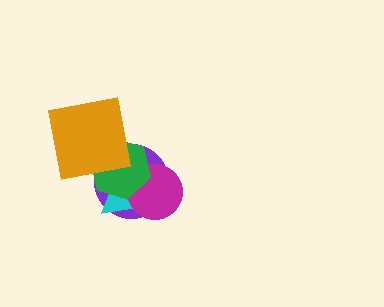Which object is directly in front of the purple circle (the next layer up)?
The cyan triangle is directly in front of the purple circle.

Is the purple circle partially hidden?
Yes, it is partially covered by another shape.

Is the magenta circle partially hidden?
Yes, it is partially covered by another shape.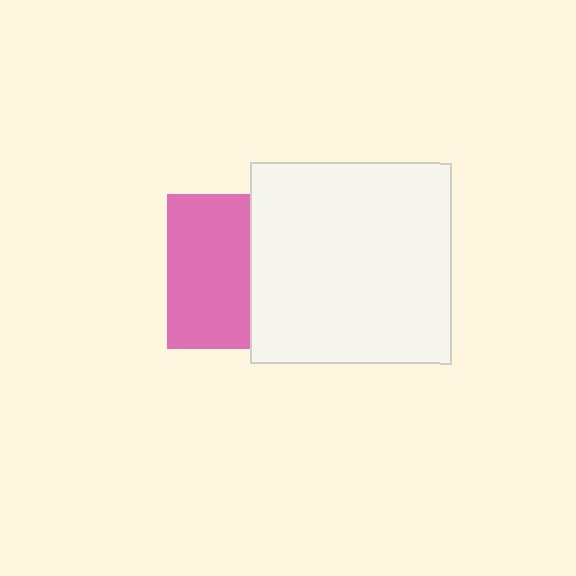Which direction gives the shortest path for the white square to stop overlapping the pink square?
Moving right gives the shortest separation.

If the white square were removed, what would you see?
You would see the complete pink square.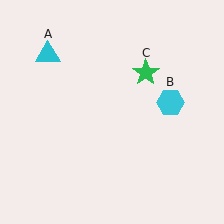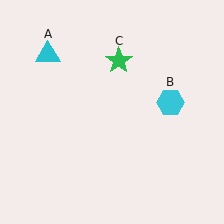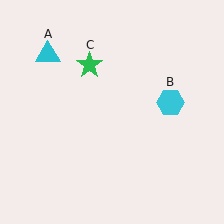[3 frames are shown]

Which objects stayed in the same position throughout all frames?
Cyan triangle (object A) and cyan hexagon (object B) remained stationary.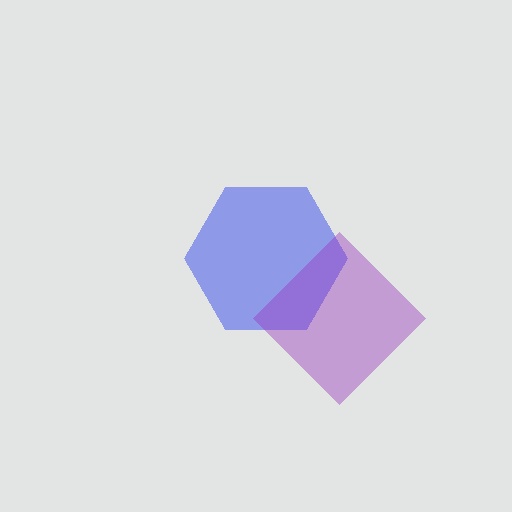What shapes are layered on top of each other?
The layered shapes are: a blue hexagon, a purple diamond.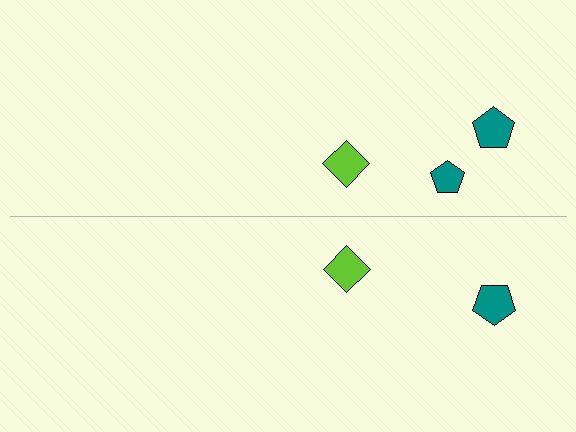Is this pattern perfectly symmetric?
No, the pattern is not perfectly symmetric. A teal pentagon is missing from the bottom side.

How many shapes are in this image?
There are 5 shapes in this image.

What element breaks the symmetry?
A teal pentagon is missing from the bottom side.